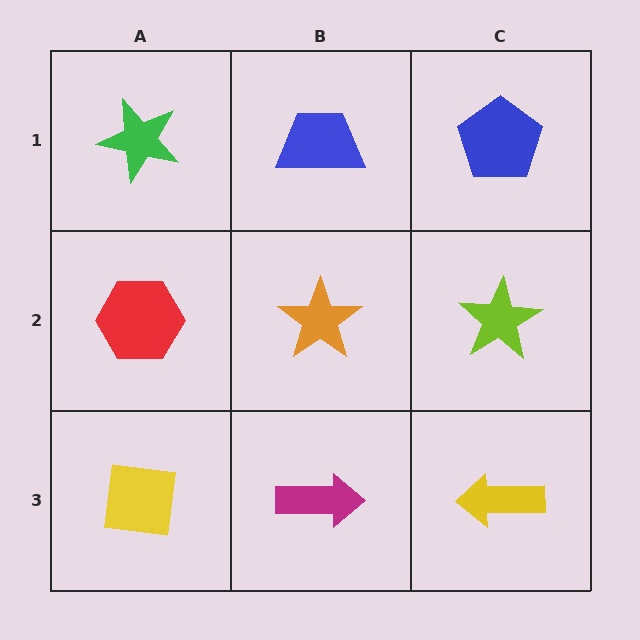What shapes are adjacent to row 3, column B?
An orange star (row 2, column B), a yellow square (row 3, column A), a yellow arrow (row 3, column C).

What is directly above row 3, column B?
An orange star.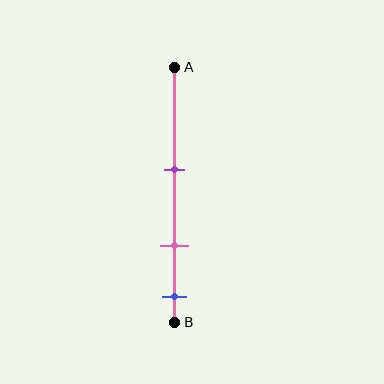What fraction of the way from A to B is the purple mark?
The purple mark is approximately 40% (0.4) of the way from A to B.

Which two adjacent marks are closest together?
The pink and blue marks are the closest adjacent pair.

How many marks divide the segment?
There are 3 marks dividing the segment.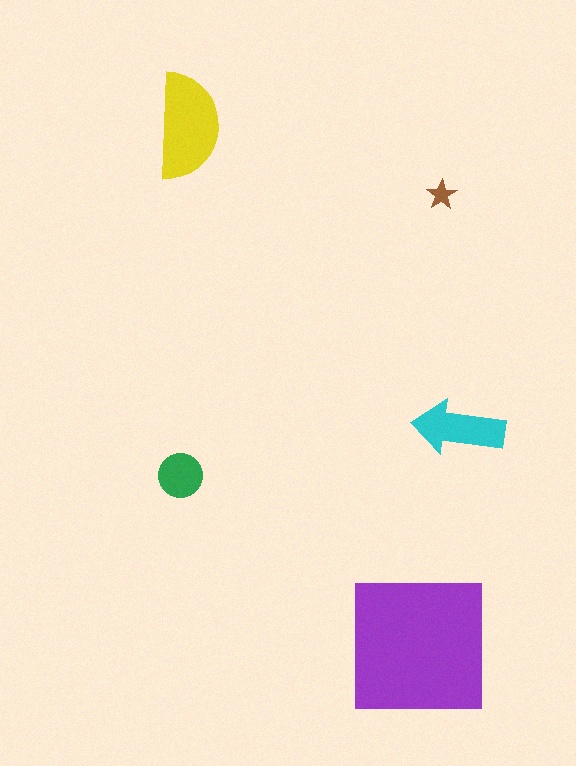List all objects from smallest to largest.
The brown star, the green circle, the cyan arrow, the yellow semicircle, the purple square.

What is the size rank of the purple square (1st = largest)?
1st.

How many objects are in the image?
There are 5 objects in the image.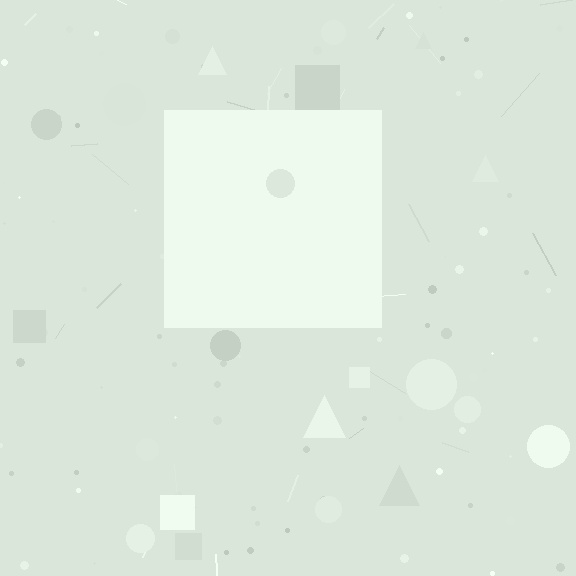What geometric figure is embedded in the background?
A square is embedded in the background.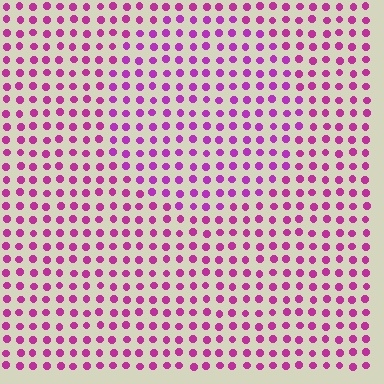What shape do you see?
I see a circle.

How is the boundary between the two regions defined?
The boundary is defined purely by a slight shift in hue (about 17 degrees). Spacing, size, and orientation are identical on both sides.